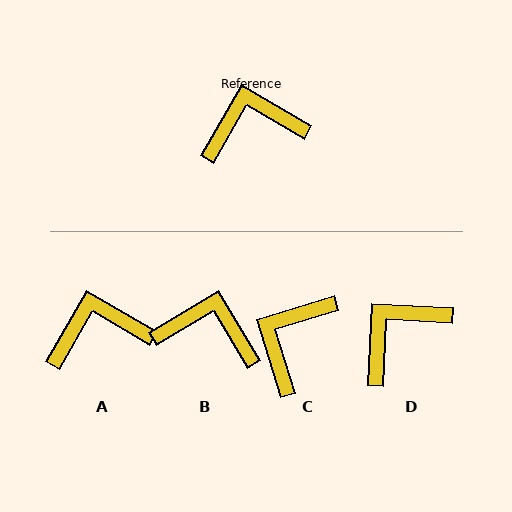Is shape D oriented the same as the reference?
No, it is off by about 27 degrees.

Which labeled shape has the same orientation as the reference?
A.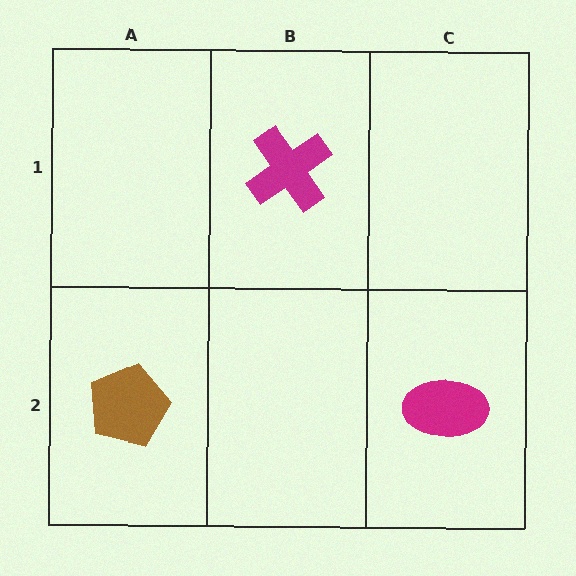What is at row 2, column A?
A brown pentagon.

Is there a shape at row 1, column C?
No, that cell is empty.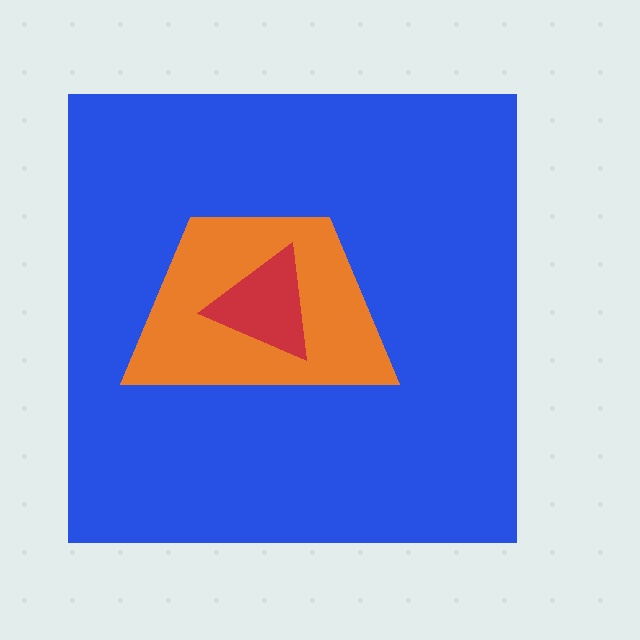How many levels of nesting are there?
3.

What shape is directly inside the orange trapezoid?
The red triangle.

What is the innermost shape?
The red triangle.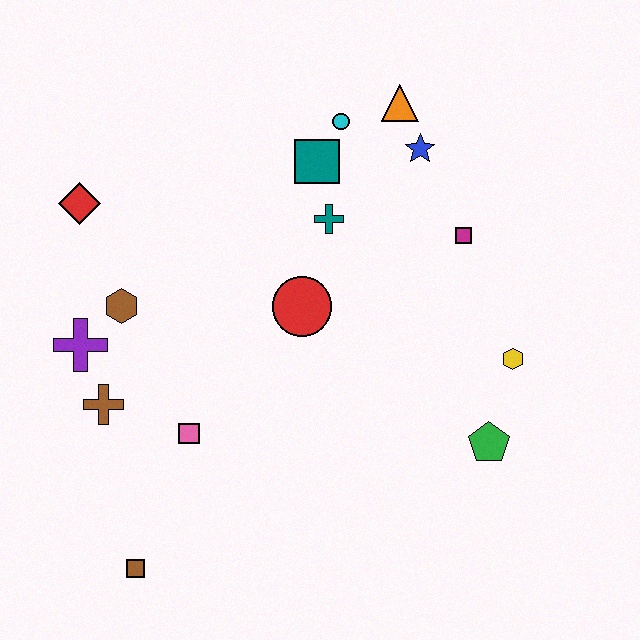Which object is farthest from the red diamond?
The green pentagon is farthest from the red diamond.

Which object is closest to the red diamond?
The brown hexagon is closest to the red diamond.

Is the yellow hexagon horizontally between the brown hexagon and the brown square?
No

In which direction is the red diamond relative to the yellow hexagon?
The red diamond is to the left of the yellow hexagon.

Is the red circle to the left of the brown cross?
No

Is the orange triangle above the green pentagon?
Yes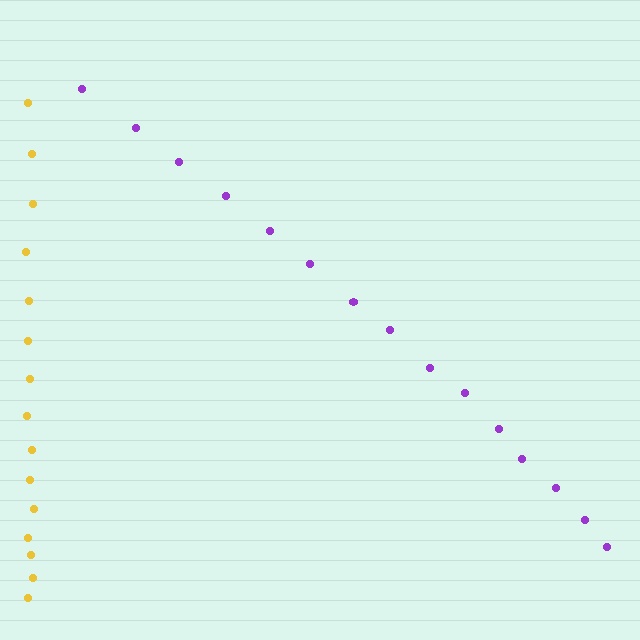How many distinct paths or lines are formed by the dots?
There are 2 distinct paths.